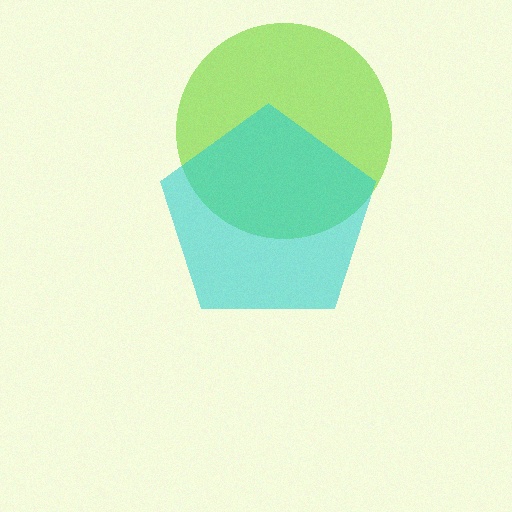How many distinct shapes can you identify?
There are 2 distinct shapes: a lime circle, a cyan pentagon.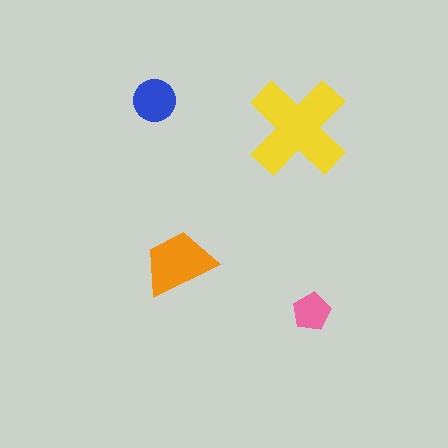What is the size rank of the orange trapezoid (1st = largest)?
2nd.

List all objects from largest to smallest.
The yellow cross, the orange trapezoid, the blue circle, the pink pentagon.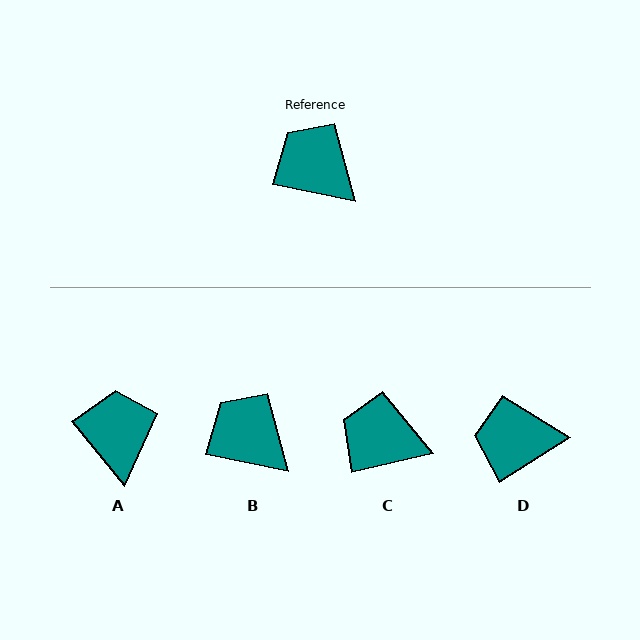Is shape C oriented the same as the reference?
No, it is off by about 24 degrees.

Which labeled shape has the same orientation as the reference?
B.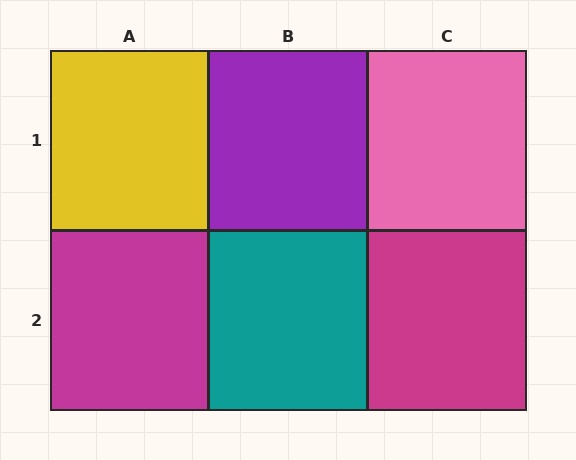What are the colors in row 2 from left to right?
Magenta, teal, magenta.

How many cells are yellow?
1 cell is yellow.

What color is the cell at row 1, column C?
Pink.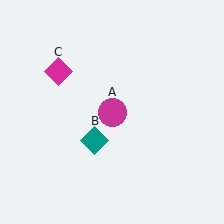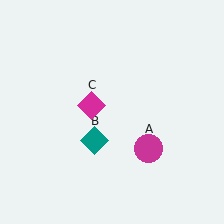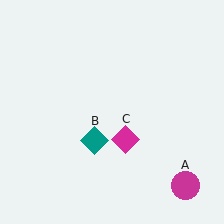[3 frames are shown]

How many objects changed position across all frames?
2 objects changed position: magenta circle (object A), magenta diamond (object C).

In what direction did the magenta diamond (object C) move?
The magenta diamond (object C) moved down and to the right.